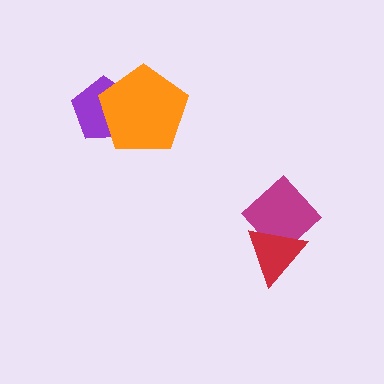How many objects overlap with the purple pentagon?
1 object overlaps with the purple pentagon.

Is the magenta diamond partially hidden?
Yes, it is partially covered by another shape.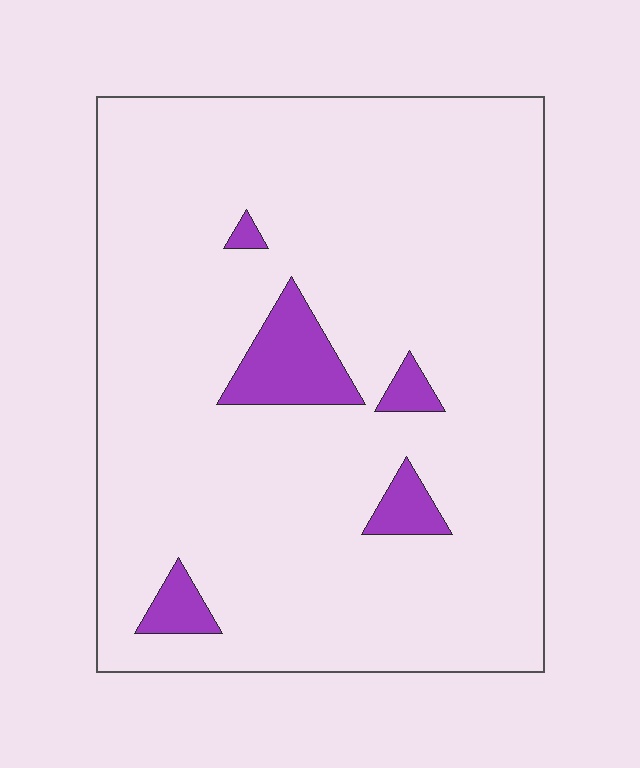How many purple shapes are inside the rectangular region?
5.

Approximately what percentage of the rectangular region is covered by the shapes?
Approximately 10%.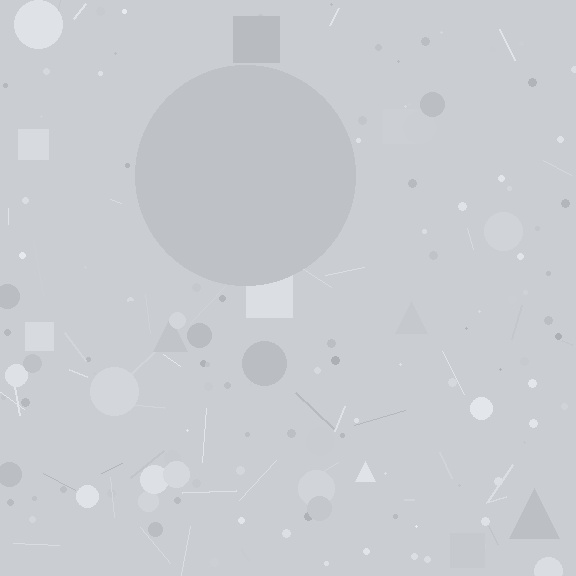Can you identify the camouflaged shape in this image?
The camouflaged shape is a circle.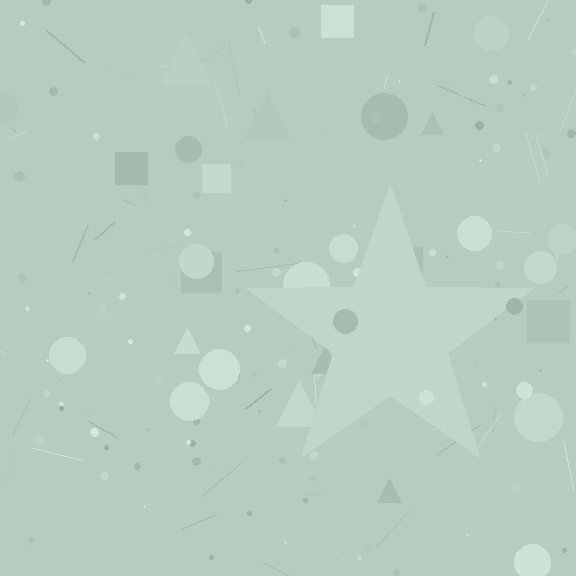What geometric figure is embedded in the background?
A star is embedded in the background.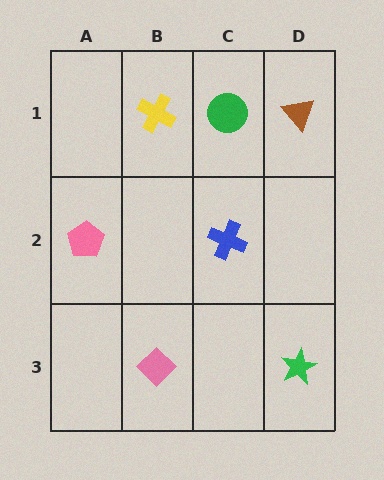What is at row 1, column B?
A yellow cross.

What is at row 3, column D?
A green star.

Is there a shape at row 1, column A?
No, that cell is empty.